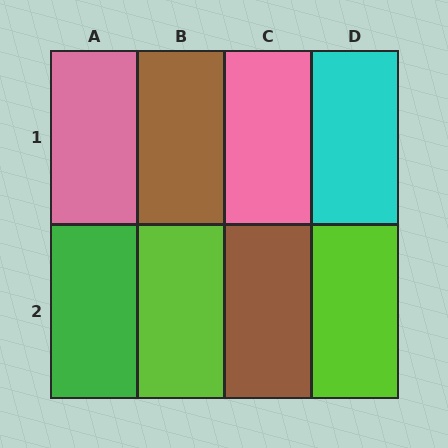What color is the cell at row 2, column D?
Lime.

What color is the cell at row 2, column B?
Lime.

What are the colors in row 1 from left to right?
Pink, brown, pink, cyan.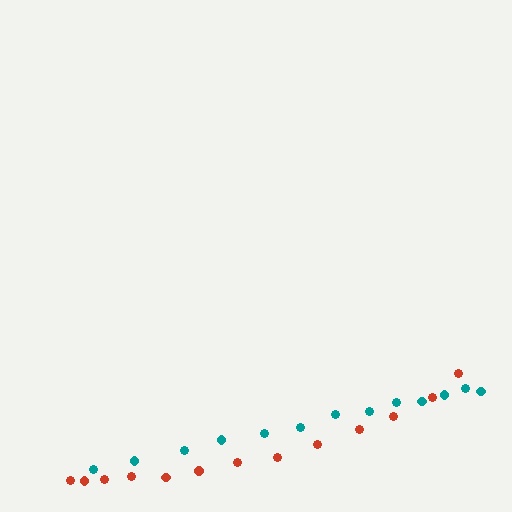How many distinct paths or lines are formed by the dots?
There are 2 distinct paths.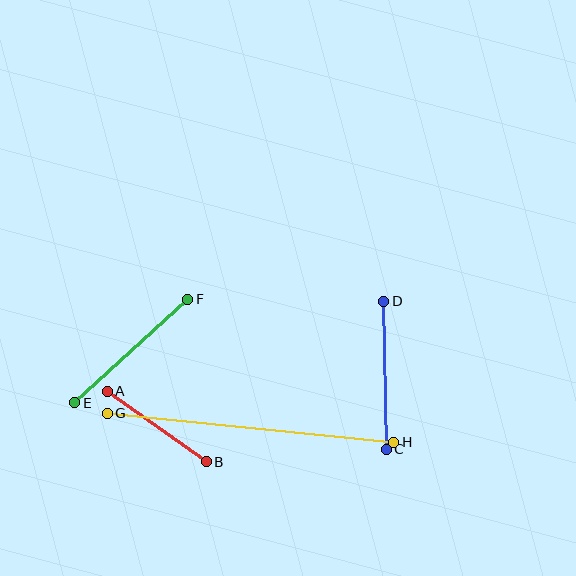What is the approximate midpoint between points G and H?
The midpoint is at approximately (251, 428) pixels.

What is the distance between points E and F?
The distance is approximately 153 pixels.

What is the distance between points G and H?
The distance is approximately 288 pixels.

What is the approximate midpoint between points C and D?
The midpoint is at approximately (385, 375) pixels.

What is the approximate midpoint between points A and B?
The midpoint is at approximately (157, 426) pixels.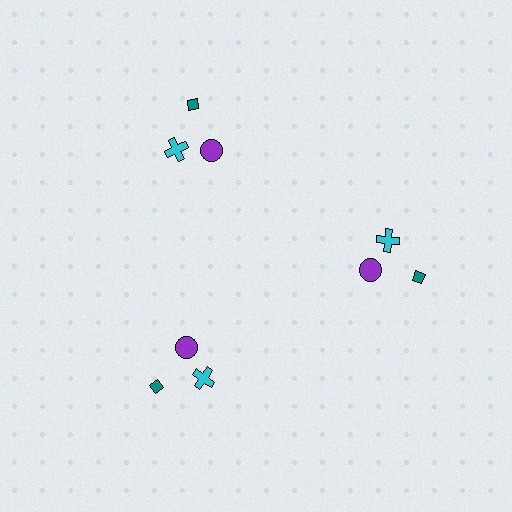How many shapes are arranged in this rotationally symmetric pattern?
There are 9 shapes, arranged in 3 groups of 3.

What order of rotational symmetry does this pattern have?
This pattern has 3-fold rotational symmetry.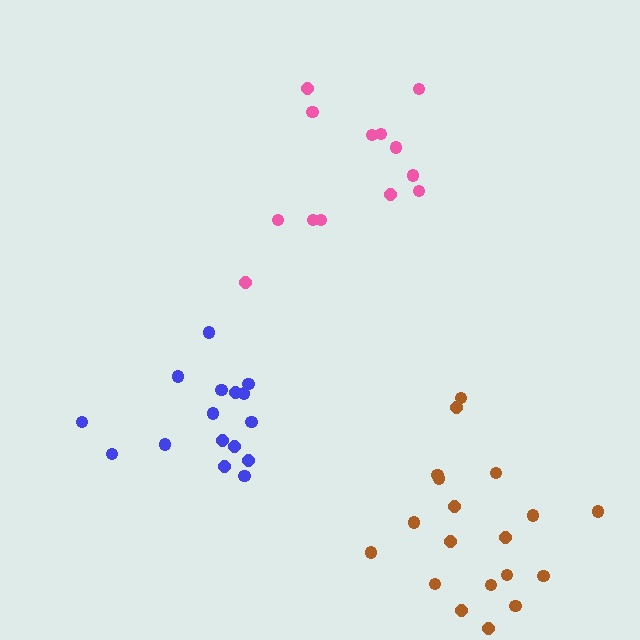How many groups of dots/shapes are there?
There are 3 groups.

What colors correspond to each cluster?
The clusters are colored: blue, pink, brown.